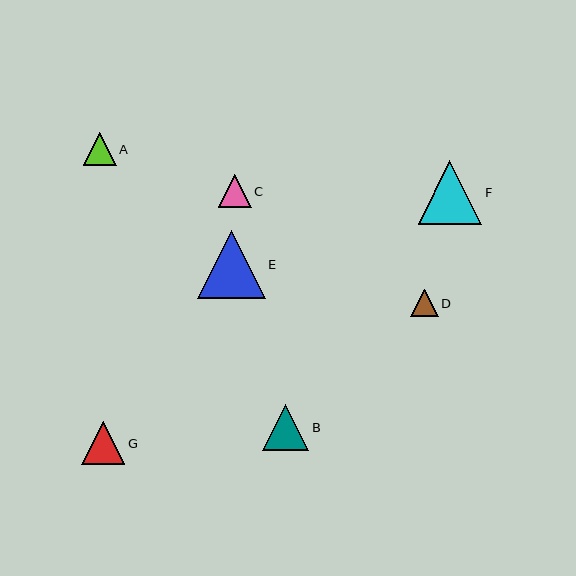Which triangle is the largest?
Triangle E is the largest with a size of approximately 67 pixels.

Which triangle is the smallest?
Triangle D is the smallest with a size of approximately 27 pixels.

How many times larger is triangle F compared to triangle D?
Triangle F is approximately 2.3 times the size of triangle D.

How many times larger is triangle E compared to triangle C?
Triangle E is approximately 2.1 times the size of triangle C.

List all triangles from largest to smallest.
From largest to smallest: E, F, B, G, A, C, D.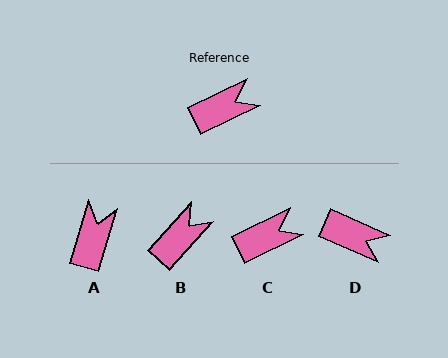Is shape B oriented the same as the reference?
No, it is off by about 22 degrees.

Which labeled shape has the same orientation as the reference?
C.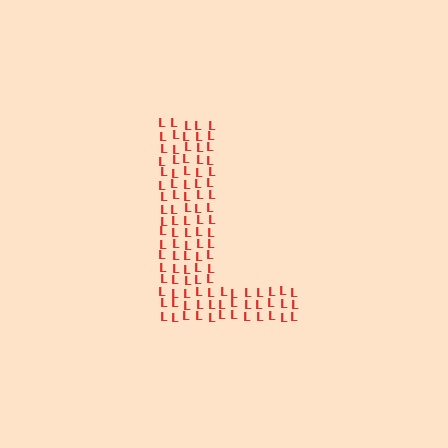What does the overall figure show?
The overall figure shows the letter L.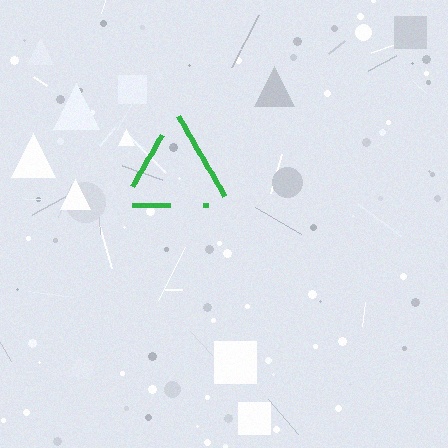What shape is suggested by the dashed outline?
The dashed outline suggests a triangle.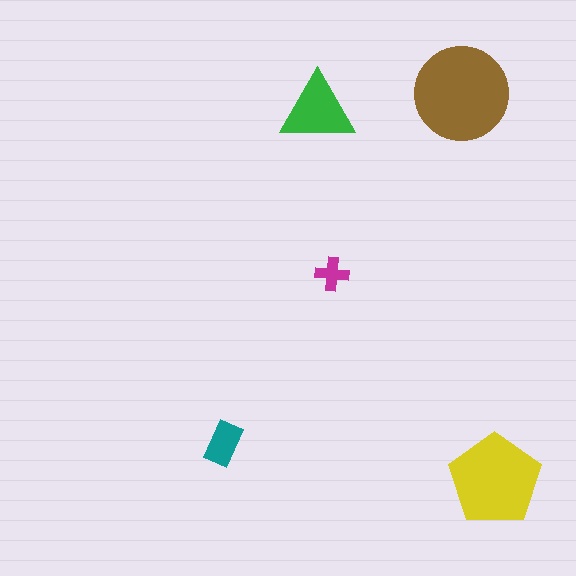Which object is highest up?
The brown circle is topmost.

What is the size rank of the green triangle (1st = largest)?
3rd.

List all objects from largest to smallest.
The brown circle, the yellow pentagon, the green triangle, the teal rectangle, the magenta cross.